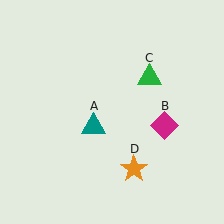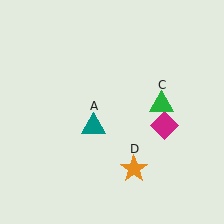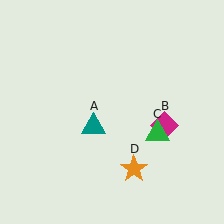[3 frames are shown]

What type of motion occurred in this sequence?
The green triangle (object C) rotated clockwise around the center of the scene.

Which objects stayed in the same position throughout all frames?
Teal triangle (object A) and magenta diamond (object B) and orange star (object D) remained stationary.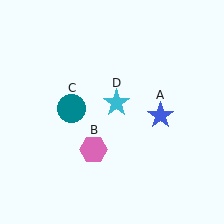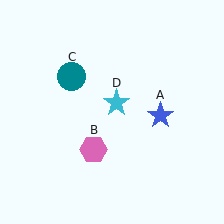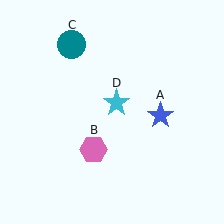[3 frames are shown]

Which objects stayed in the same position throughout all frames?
Blue star (object A) and pink hexagon (object B) and cyan star (object D) remained stationary.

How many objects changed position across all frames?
1 object changed position: teal circle (object C).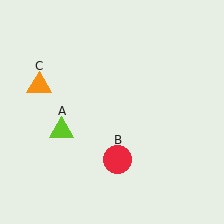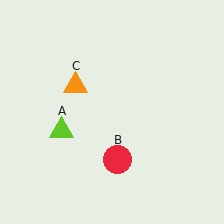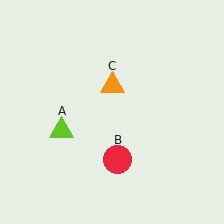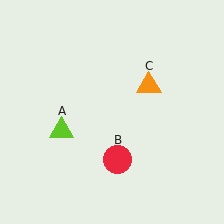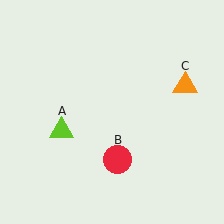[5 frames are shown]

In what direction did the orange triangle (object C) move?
The orange triangle (object C) moved right.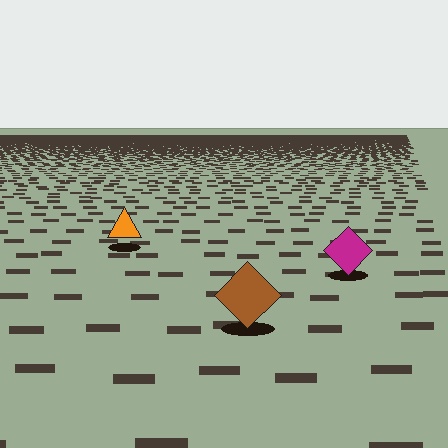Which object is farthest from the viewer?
The orange triangle is farthest from the viewer. It appears smaller and the ground texture around it is denser.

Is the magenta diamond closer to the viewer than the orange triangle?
Yes. The magenta diamond is closer — you can tell from the texture gradient: the ground texture is coarser near it.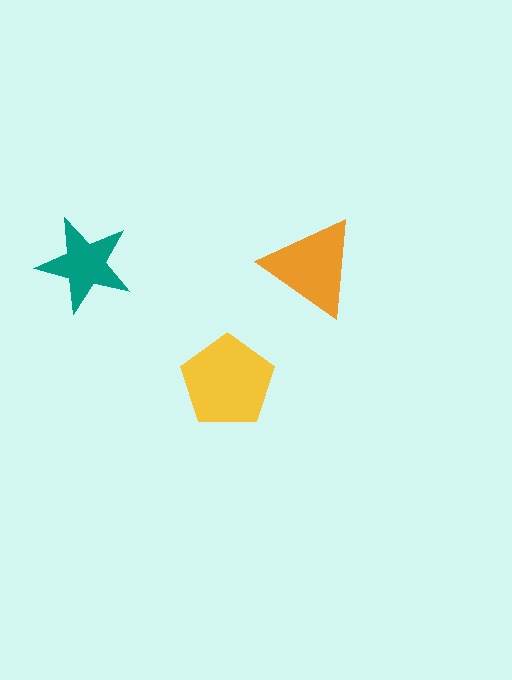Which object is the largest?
The yellow pentagon.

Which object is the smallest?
The teal star.